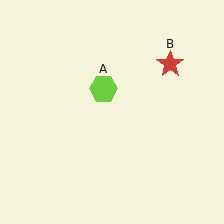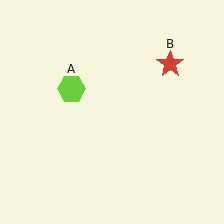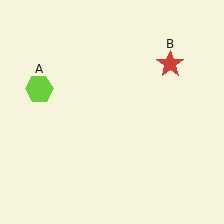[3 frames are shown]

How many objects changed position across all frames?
1 object changed position: lime hexagon (object A).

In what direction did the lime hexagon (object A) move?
The lime hexagon (object A) moved left.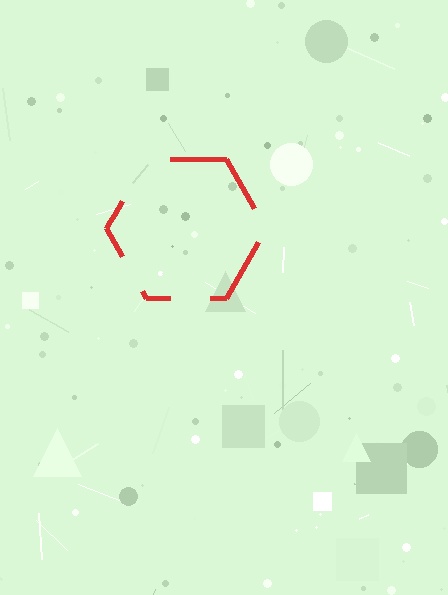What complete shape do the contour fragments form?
The contour fragments form a hexagon.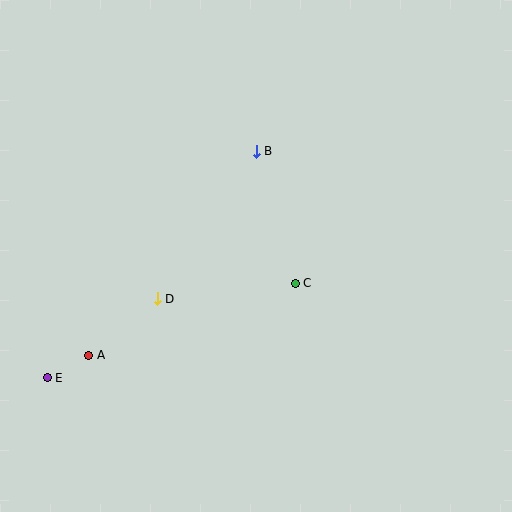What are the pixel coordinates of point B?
Point B is at (256, 151).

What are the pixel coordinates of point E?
Point E is at (47, 378).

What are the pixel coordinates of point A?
Point A is at (89, 355).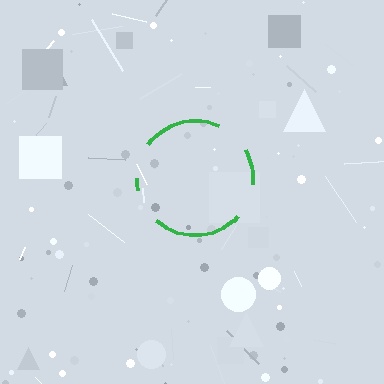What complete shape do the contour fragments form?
The contour fragments form a circle.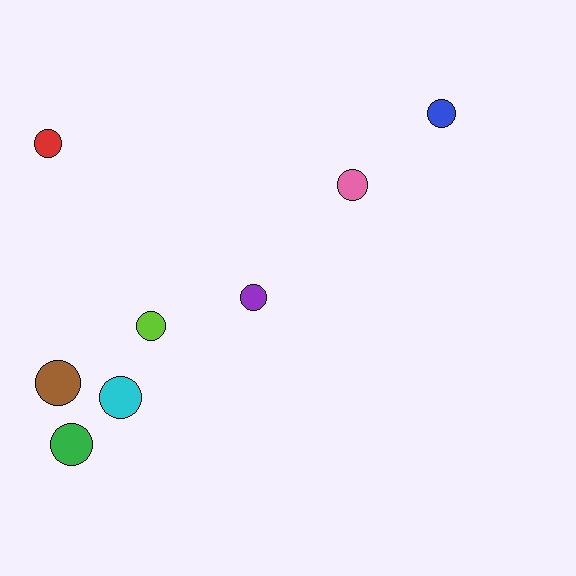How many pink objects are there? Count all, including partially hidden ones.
There is 1 pink object.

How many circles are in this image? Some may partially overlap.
There are 8 circles.